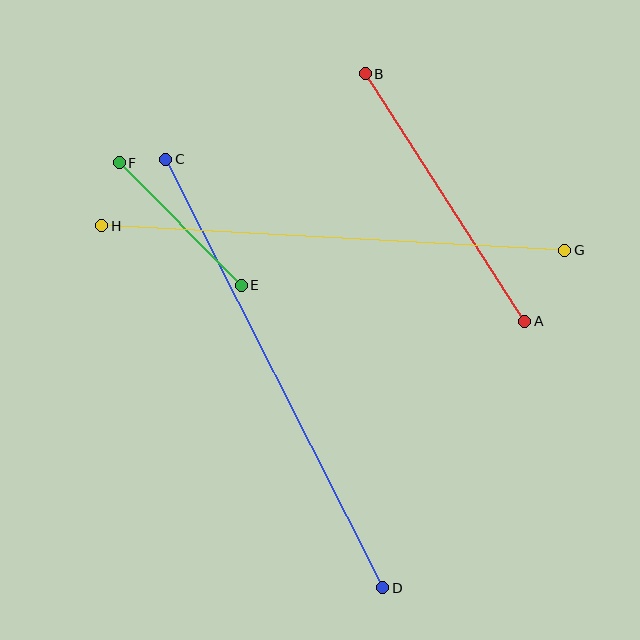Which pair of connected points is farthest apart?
Points C and D are farthest apart.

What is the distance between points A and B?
The distance is approximately 295 pixels.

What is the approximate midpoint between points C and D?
The midpoint is at approximately (274, 374) pixels.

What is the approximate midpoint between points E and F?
The midpoint is at approximately (180, 224) pixels.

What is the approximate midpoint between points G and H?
The midpoint is at approximately (333, 238) pixels.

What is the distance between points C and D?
The distance is approximately 481 pixels.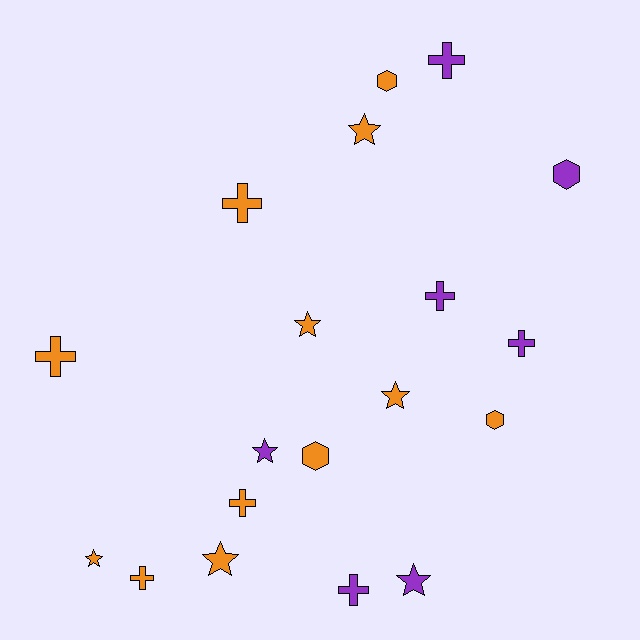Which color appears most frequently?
Orange, with 12 objects.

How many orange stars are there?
There are 5 orange stars.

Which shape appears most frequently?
Cross, with 8 objects.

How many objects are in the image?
There are 19 objects.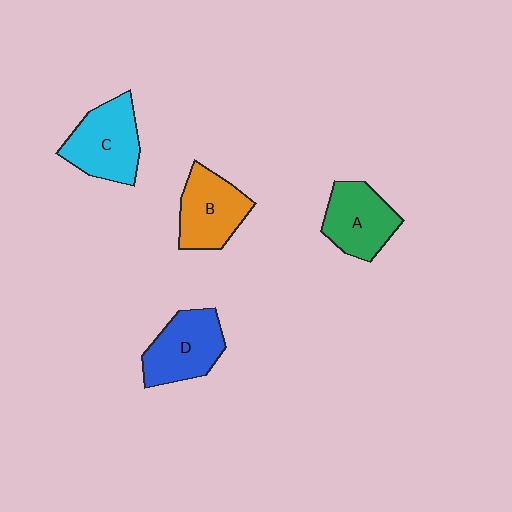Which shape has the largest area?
Shape C (cyan).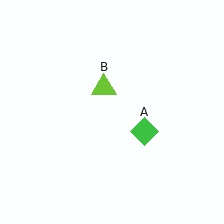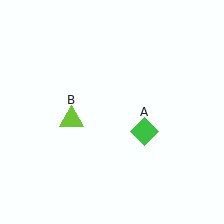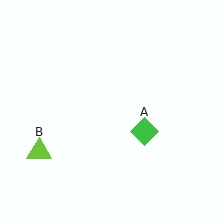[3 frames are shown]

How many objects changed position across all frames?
1 object changed position: lime triangle (object B).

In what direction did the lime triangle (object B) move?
The lime triangle (object B) moved down and to the left.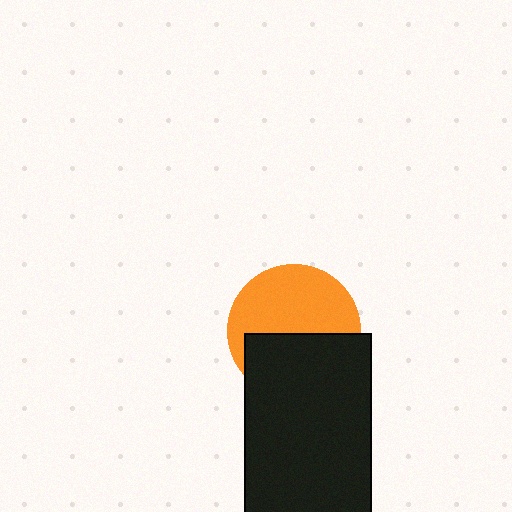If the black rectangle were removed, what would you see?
You would see the complete orange circle.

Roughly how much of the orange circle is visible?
About half of it is visible (roughly 56%).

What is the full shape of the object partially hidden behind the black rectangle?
The partially hidden object is an orange circle.